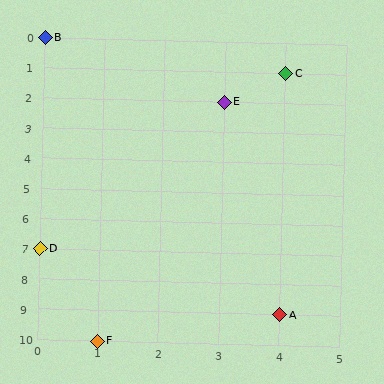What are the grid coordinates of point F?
Point F is at grid coordinates (1, 10).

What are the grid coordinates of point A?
Point A is at grid coordinates (4, 9).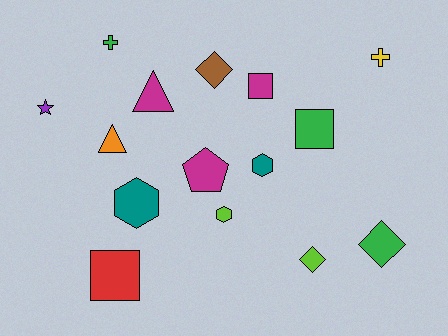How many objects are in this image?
There are 15 objects.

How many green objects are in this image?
There are 3 green objects.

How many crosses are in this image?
There are 2 crosses.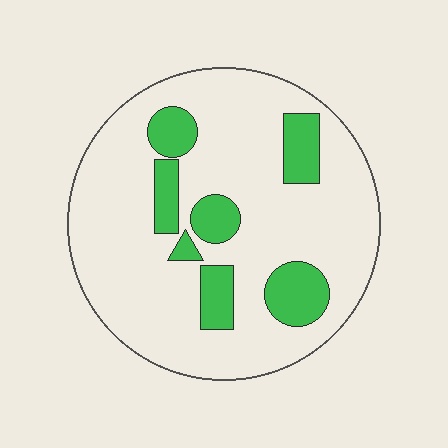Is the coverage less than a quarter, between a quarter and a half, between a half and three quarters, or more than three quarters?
Less than a quarter.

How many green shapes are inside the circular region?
7.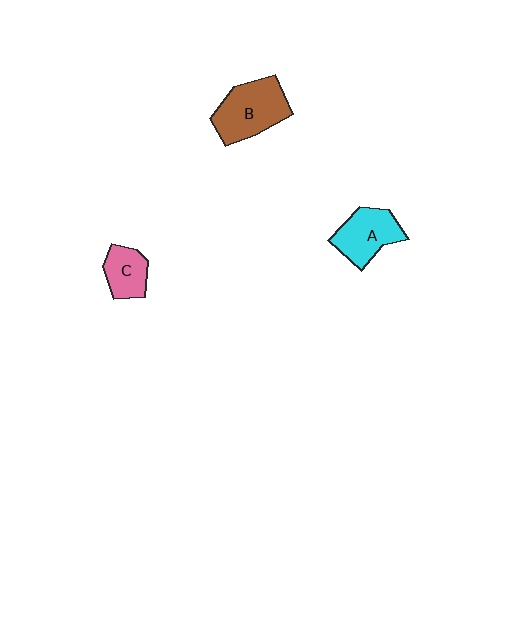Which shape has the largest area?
Shape B (brown).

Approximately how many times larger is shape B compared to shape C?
Approximately 1.8 times.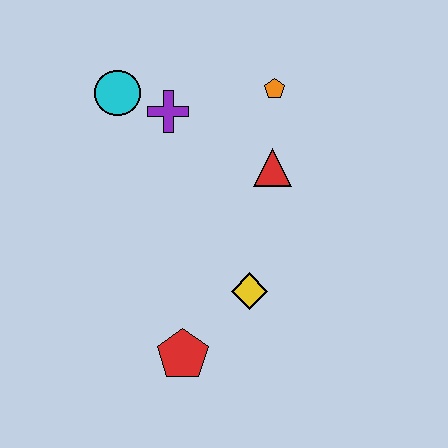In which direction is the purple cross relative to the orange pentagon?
The purple cross is to the left of the orange pentagon.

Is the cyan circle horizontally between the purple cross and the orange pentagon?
No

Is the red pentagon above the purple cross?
No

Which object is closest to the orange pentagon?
The red triangle is closest to the orange pentagon.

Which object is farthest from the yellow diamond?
The cyan circle is farthest from the yellow diamond.